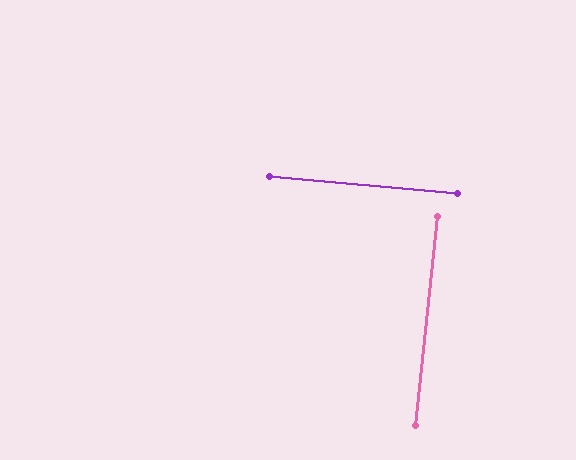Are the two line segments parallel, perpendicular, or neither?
Perpendicular — they meet at approximately 89°.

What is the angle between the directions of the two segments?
Approximately 89 degrees.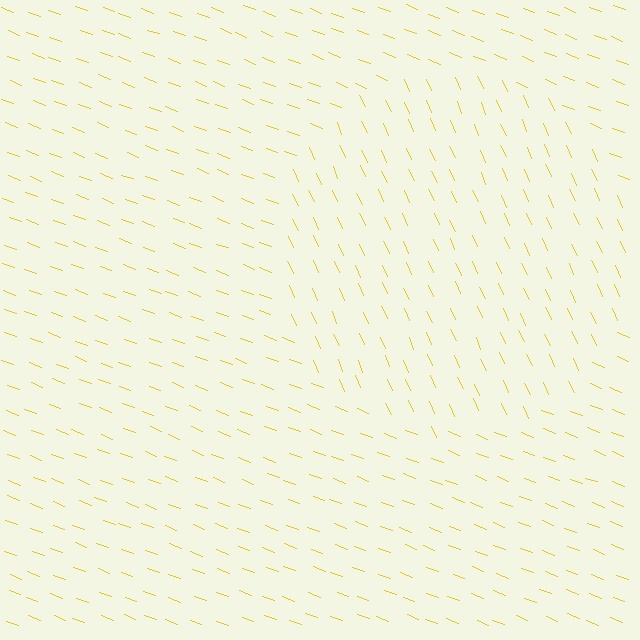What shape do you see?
I see a circle.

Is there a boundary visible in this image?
Yes, there is a texture boundary formed by a change in line orientation.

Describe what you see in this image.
The image is filled with small yellow line segments. A circle region in the image has lines oriented differently from the surrounding lines, creating a visible texture boundary.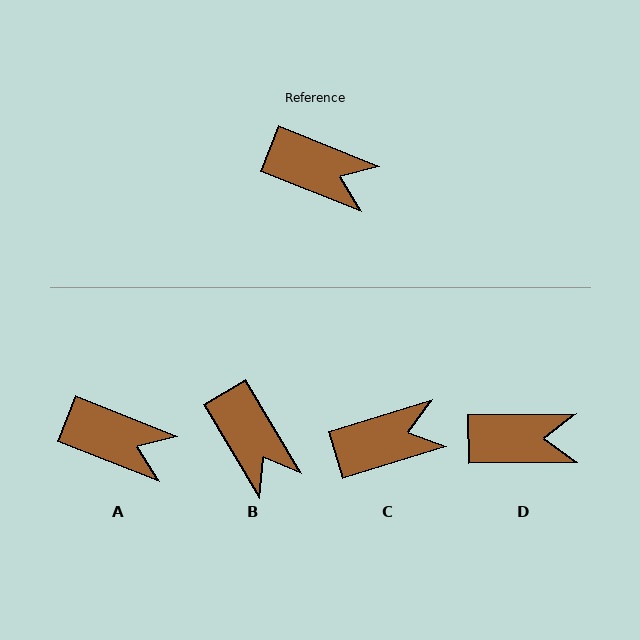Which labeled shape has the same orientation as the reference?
A.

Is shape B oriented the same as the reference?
No, it is off by about 38 degrees.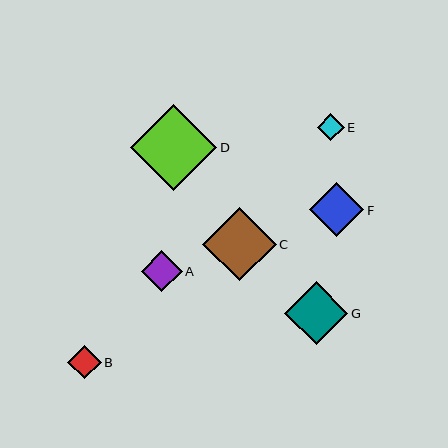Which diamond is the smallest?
Diamond E is the smallest with a size of approximately 27 pixels.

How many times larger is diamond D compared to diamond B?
Diamond D is approximately 2.6 times the size of diamond B.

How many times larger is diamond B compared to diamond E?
Diamond B is approximately 1.2 times the size of diamond E.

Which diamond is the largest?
Diamond D is the largest with a size of approximately 86 pixels.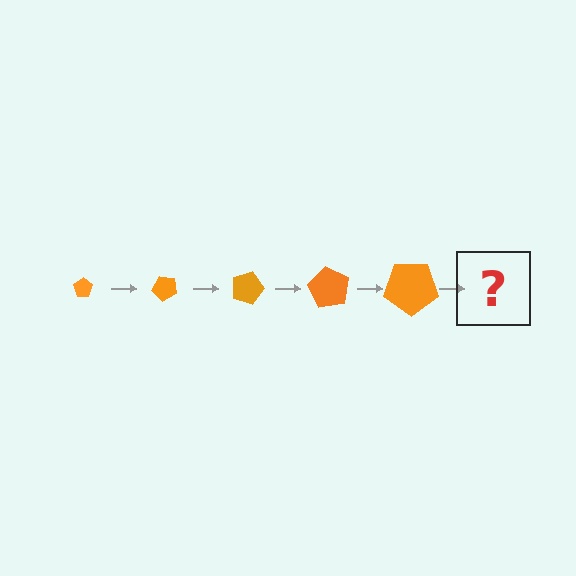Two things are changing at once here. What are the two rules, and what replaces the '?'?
The two rules are that the pentagon grows larger each step and it rotates 45 degrees each step. The '?' should be a pentagon, larger than the previous one and rotated 225 degrees from the start.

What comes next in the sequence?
The next element should be a pentagon, larger than the previous one and rotated 225 degrees from the start.